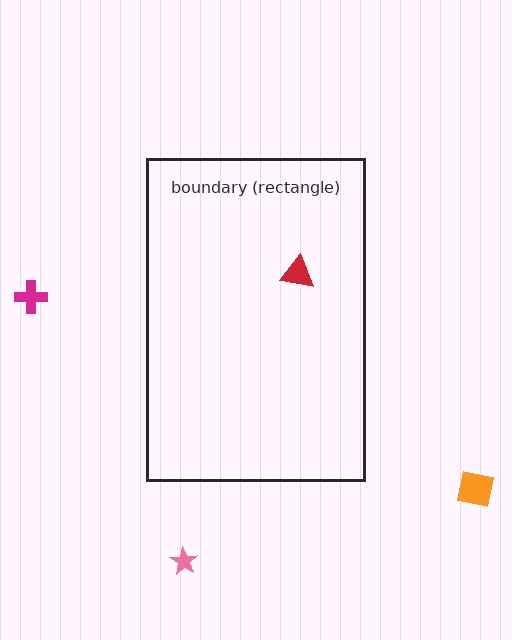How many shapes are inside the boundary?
1 inside, 3 outside.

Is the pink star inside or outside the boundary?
Outside.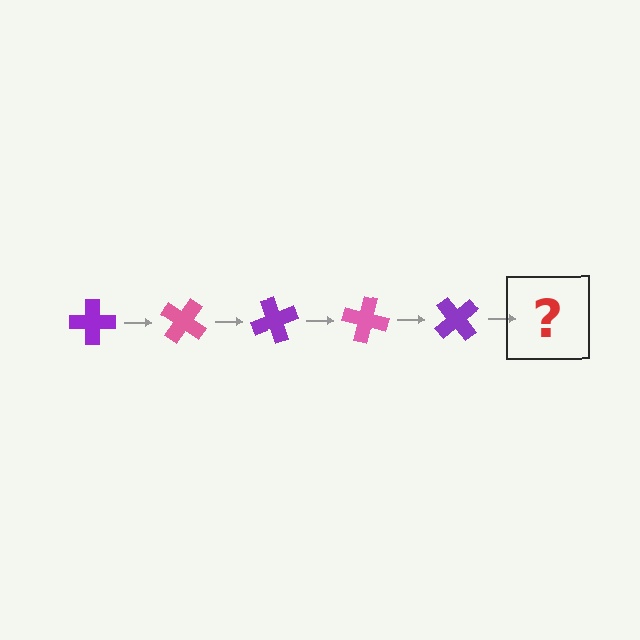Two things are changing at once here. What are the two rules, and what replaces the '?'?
The two rules are that it rotates 35 degrees each step and the color cycles through purple and pink. The '?' should be a pink cross, rotated 175 degrees from the start.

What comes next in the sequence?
The next element should be a pink cross, rotated 175 degrees from the start.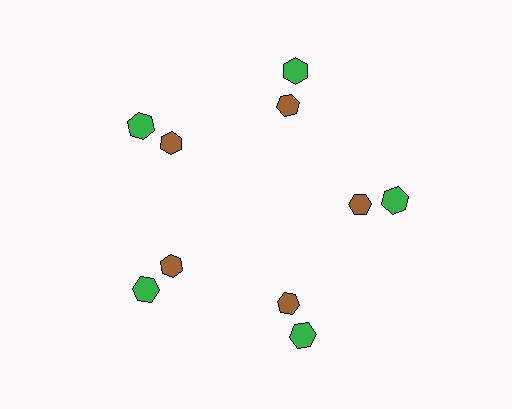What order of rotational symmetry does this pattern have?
This pattern has 5-fold rotational symmetry.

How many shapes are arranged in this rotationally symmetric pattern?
There are 10 shapes, arranged in 5 groups of 2.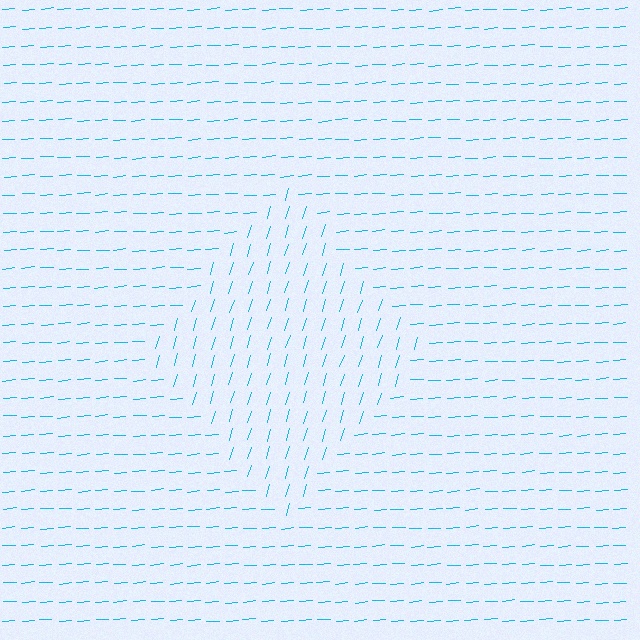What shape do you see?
I see a diamond.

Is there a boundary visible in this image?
Yes, there is a texture boundary formed by a change in line orientation.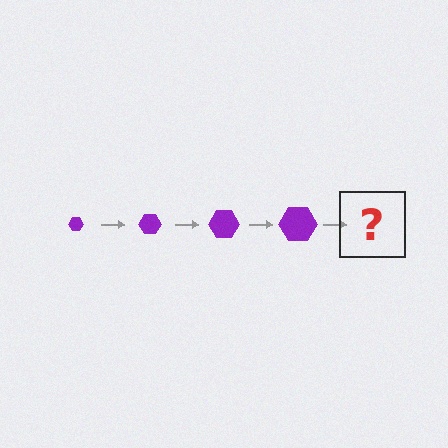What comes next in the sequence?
The next element should be a purple hexagon, larger than the previous one.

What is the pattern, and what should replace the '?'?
The pattern is that the hexagon gets progressively larger each step. The '?' should be a purple hexagon, larger than the previous one.